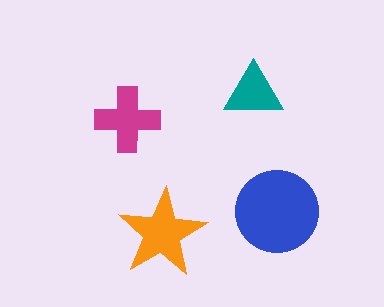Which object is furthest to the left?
The magenta cross is leftmost.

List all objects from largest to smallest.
The blue circle, the orange star, the magenta cross, the teal triangle.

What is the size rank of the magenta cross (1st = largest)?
3rd.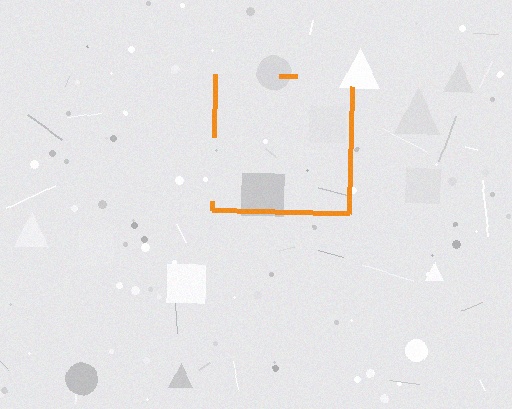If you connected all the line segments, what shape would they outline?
They would outline a square.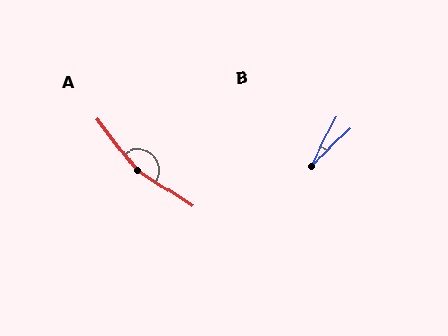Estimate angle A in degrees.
Approximately 161 degrees.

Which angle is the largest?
A, at approximately 161 degrees.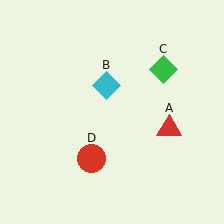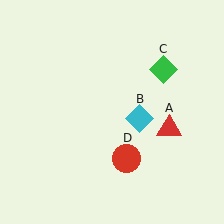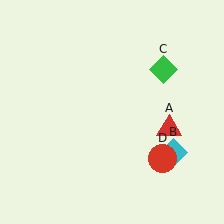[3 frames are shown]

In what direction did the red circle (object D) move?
The red circle (object D) moved right.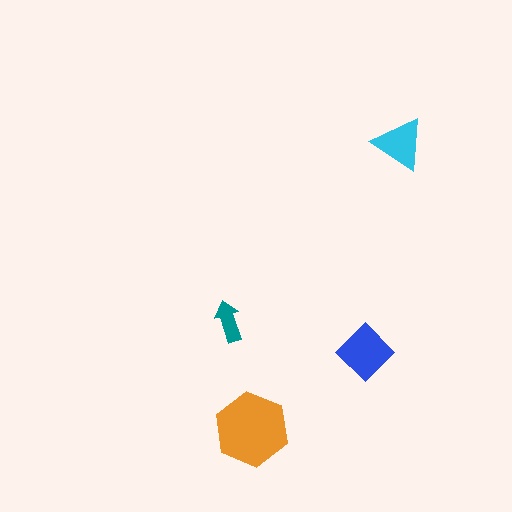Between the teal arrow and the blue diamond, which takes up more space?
The blue diamond.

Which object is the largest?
The orange hexagon.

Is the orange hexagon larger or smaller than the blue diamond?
Larger.